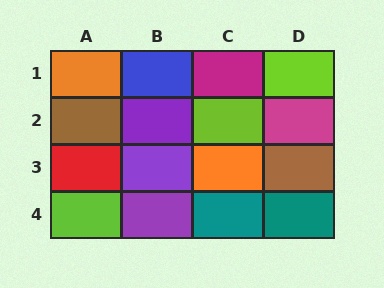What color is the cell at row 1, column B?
Blue.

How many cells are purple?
3 cells are purple.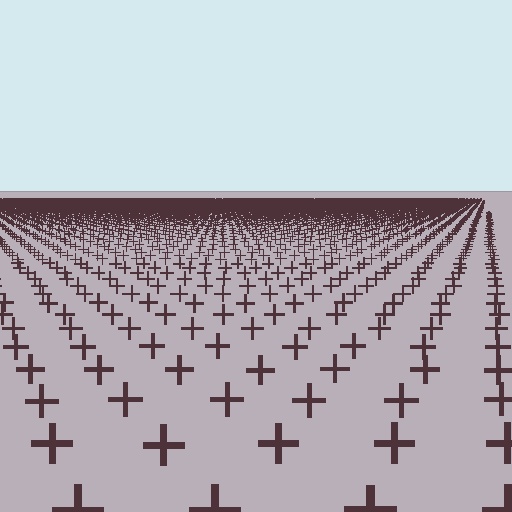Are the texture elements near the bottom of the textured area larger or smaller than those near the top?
Larger. Near the bottom, elements are closer to the viewer and appear at a bigger on-screen size.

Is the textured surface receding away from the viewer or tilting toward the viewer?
The surface is receding away from the viewer. Texture elements get smaller and denser toward the top.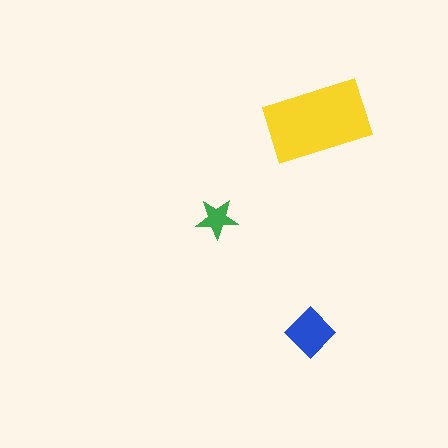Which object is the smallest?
The green star.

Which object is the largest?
The yellow rectangle.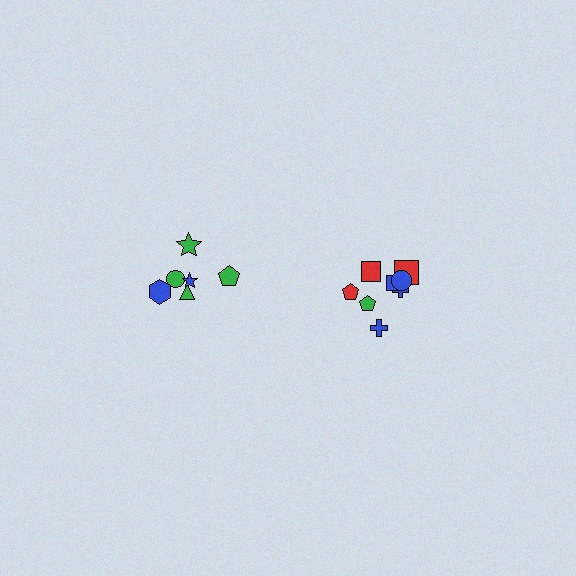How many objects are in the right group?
There are 8 objects.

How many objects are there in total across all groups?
There are 14 objects.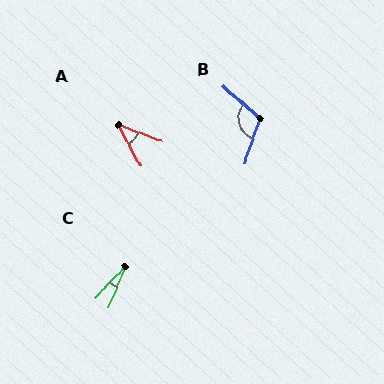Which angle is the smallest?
C, at approximately 21 degrees.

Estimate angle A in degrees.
Approximately 42 degrees.